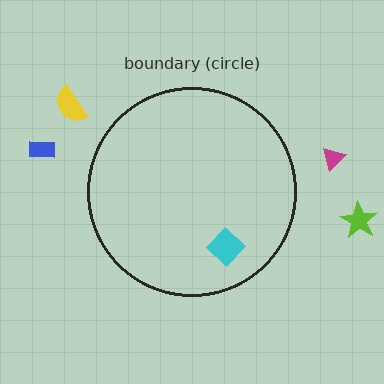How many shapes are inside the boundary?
1 inside, 4 outside.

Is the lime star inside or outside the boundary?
Outside.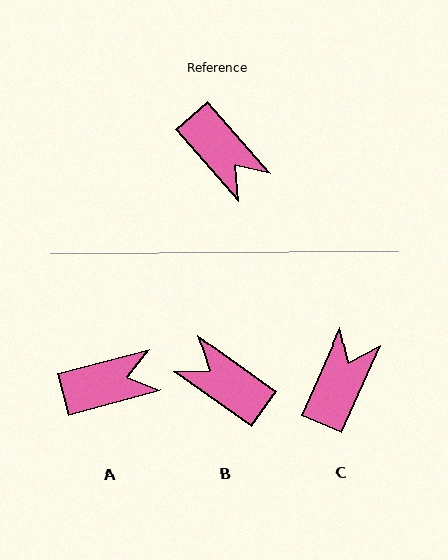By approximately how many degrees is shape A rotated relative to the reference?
Approximately 64 degrees counter-clockwise.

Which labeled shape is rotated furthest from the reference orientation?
B, about 166 degrees away.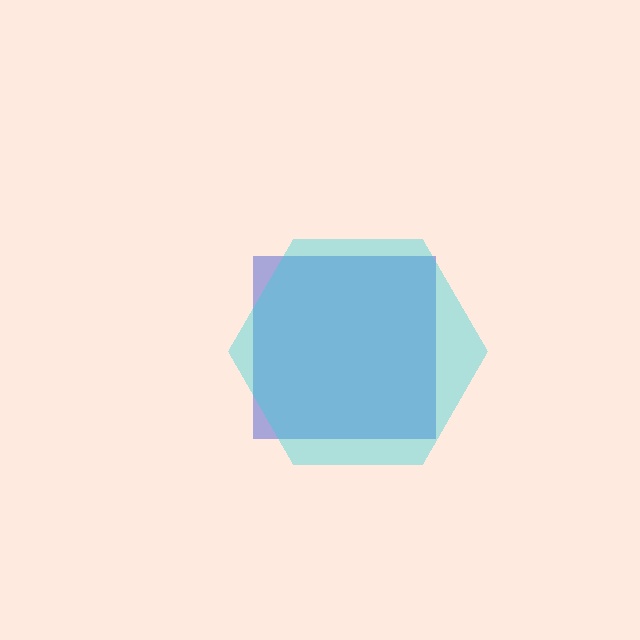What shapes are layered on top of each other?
The layered shapes are: a blue square, a cyan hexagon.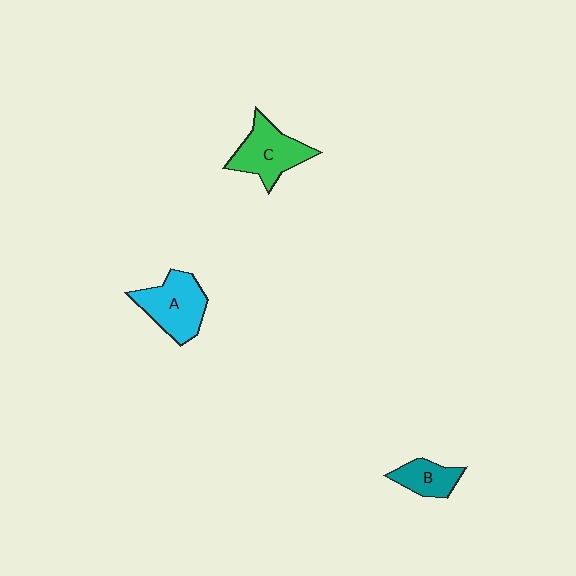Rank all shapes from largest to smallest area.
From largest to smallest: A (cyan), C (green), B (teal).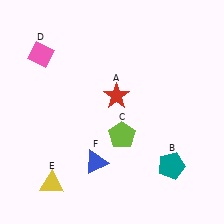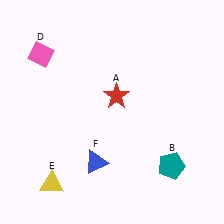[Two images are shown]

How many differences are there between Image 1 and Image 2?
There is 1 difference between the two images.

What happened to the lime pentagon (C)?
The lime pentagon (C) was removed in Image 2. It was in the bottom-right area of Image 1.